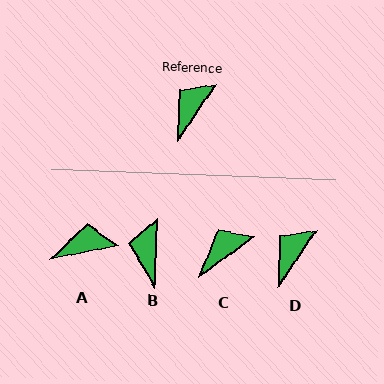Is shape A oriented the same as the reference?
No, it is off by about 45 degrees.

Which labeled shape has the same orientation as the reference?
D.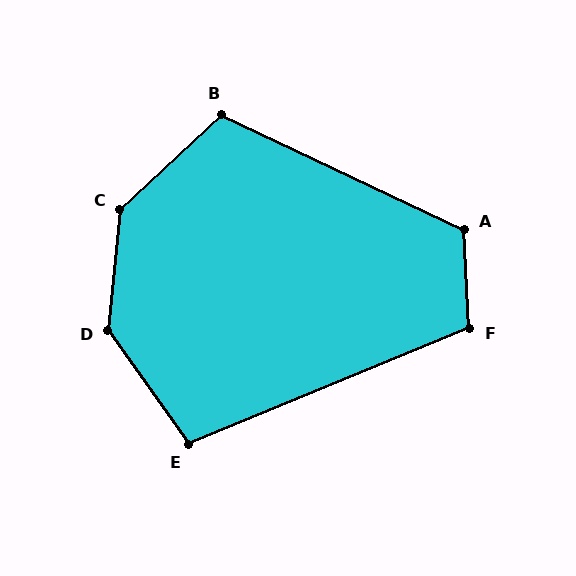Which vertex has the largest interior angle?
C, at approximately 139 degrees.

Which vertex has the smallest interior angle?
E, at approximately 103 degrees.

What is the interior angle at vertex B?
Approximately 112 degrees (obtuse).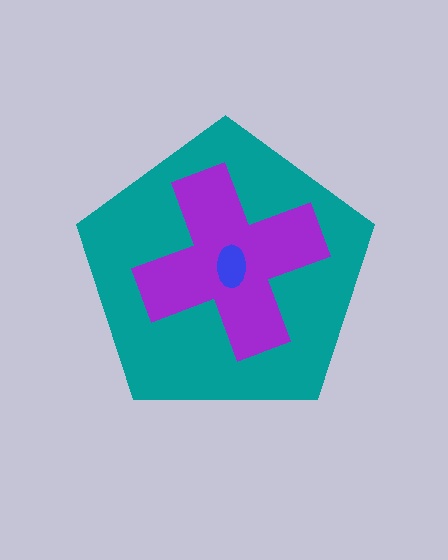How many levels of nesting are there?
3.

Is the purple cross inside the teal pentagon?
Yes.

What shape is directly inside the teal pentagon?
The purple cross.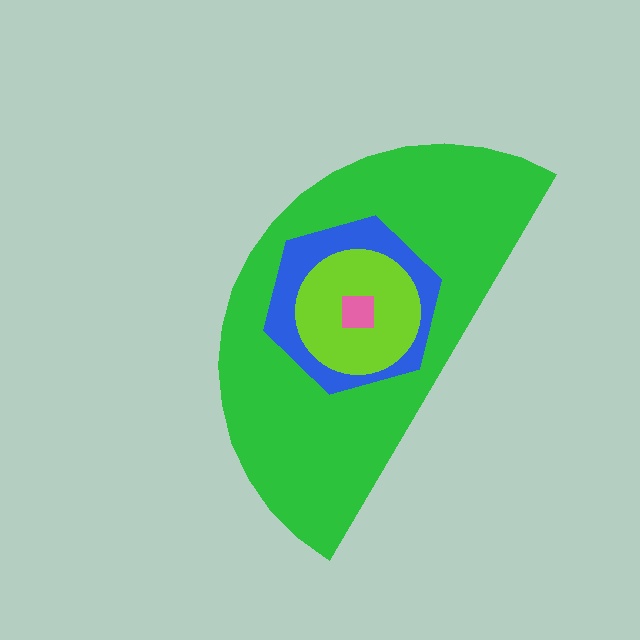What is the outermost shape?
The green semicircle.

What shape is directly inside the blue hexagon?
The lime circle.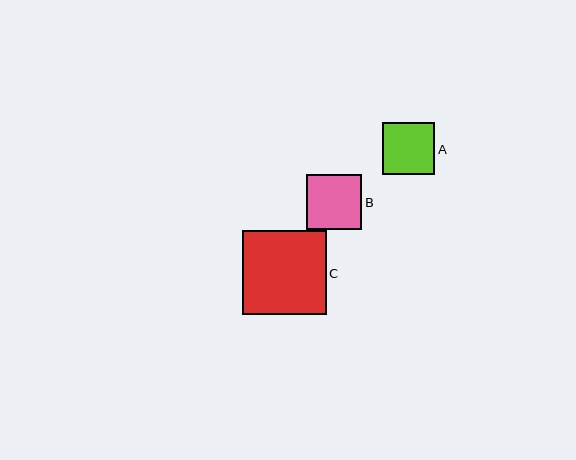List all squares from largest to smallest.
From largest to smallest: C, B, A.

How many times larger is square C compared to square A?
Square C is approximately 1.6 times the size of square A.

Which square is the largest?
Square C is the largest with a size of approximately 84 pixels.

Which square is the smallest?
Square A is the smallest with a size of approximately 52 pixels.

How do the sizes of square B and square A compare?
Square B and square A are approximately the same size.